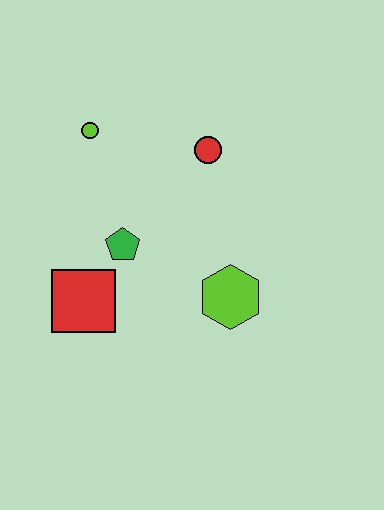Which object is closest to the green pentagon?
The red square is closest to the green pentagon.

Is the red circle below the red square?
No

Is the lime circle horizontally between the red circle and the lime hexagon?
No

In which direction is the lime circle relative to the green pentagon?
The lime circle is above the green pentagon.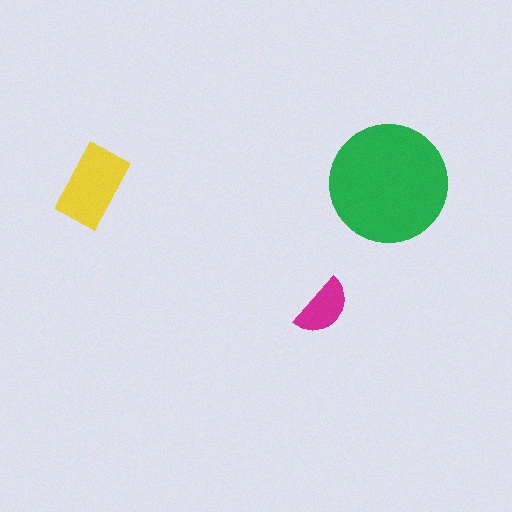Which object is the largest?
The green circle.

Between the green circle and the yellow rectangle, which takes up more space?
The green circle.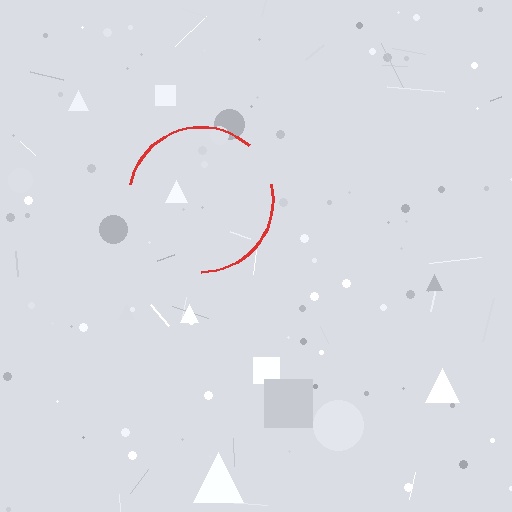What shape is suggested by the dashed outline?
The dashed outline suggests a circle.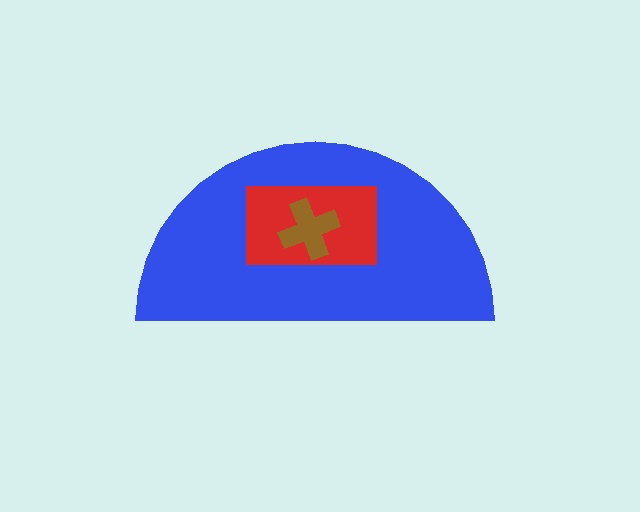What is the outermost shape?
The blue semicircle.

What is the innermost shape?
The brown cross.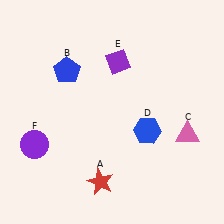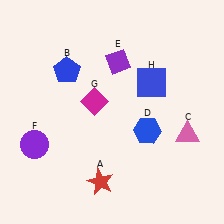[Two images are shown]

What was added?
A magenta diamond (G), a blue square (H) were added in Image 2.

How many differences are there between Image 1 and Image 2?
There are 2 differences between the two images.